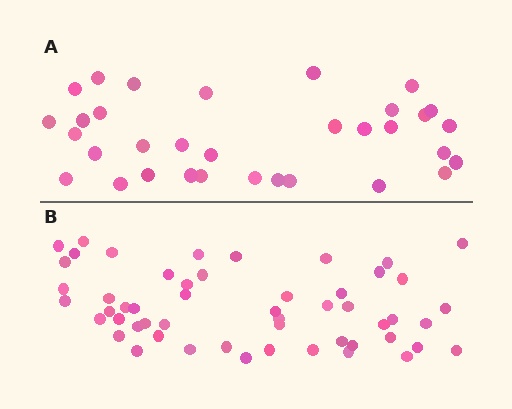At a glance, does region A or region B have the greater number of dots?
Region B (the bottom region) has more dots.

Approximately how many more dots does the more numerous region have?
Region B has approximately 20 more dots than region A.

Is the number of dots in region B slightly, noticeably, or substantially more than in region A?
Region B has substantially more. The ratio is roughly 1.6 to 1.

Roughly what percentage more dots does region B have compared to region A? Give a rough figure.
About 60% more.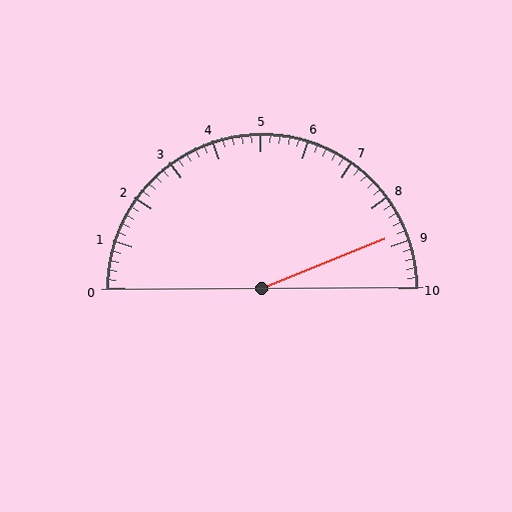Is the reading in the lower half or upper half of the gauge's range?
The reading is in the upper half of the range (0 to 10).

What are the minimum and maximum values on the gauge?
The gauge ranges from 0 to 10.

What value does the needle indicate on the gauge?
The needle indicates approximately 8.8.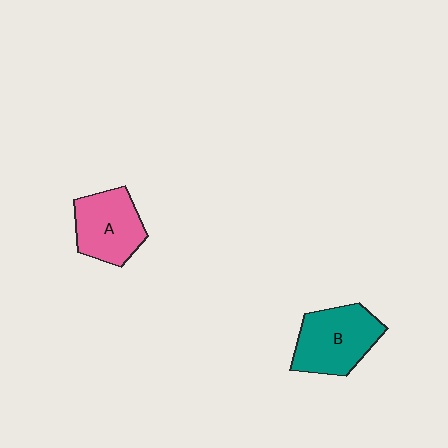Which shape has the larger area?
Shape B (teal).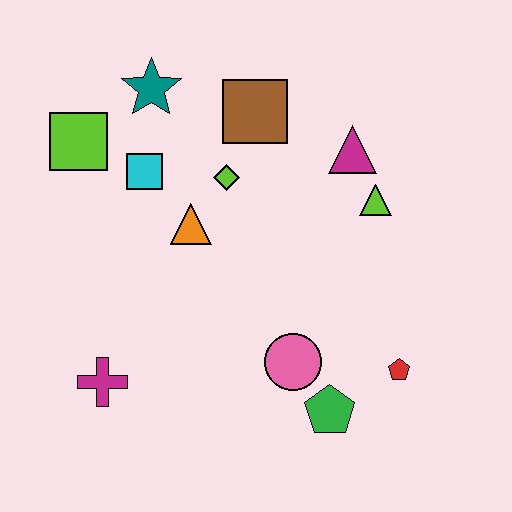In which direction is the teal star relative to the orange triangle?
The teal star is above the orange triangle.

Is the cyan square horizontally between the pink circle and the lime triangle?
No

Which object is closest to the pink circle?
The green pentagon is closest to the pink circle.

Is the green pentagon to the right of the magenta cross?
Yes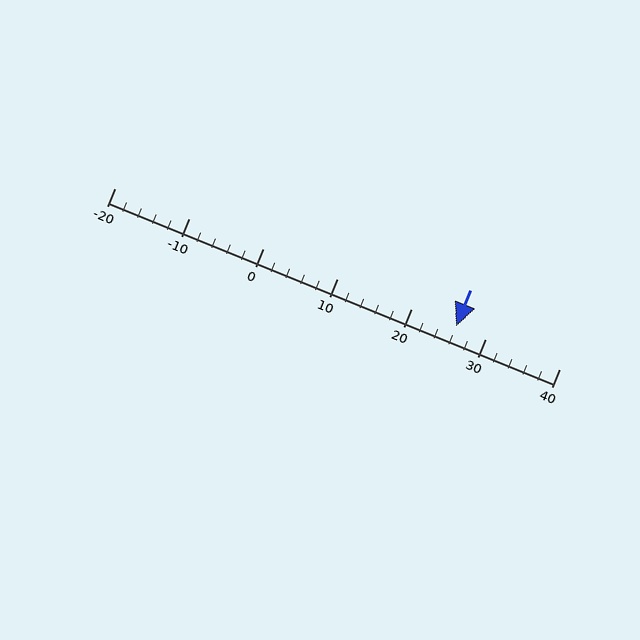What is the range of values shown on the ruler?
The ruler shows values from -20 to 40.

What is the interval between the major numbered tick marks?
The major tick marks are spaced 10 units apart.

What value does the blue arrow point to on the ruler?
The blue arrow points to approximately 26.